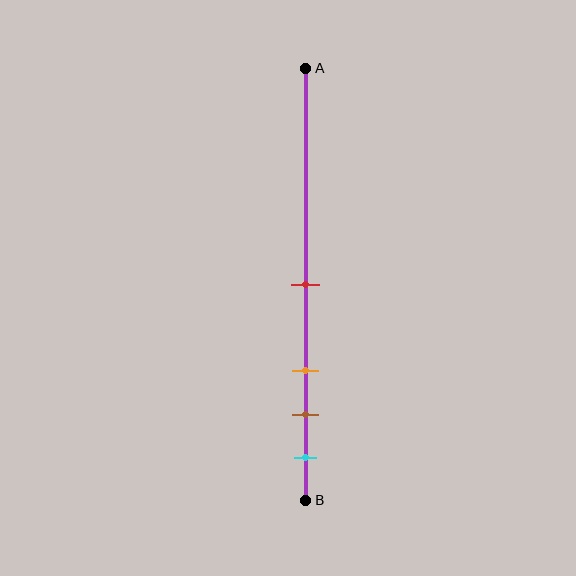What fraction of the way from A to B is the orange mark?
The orange mark is approximately 70% (0.7) of the way from A to B.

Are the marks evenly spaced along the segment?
No, the marks are not evenly spaced.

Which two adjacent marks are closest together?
The brown and cyan marks are the closest adjacent pair.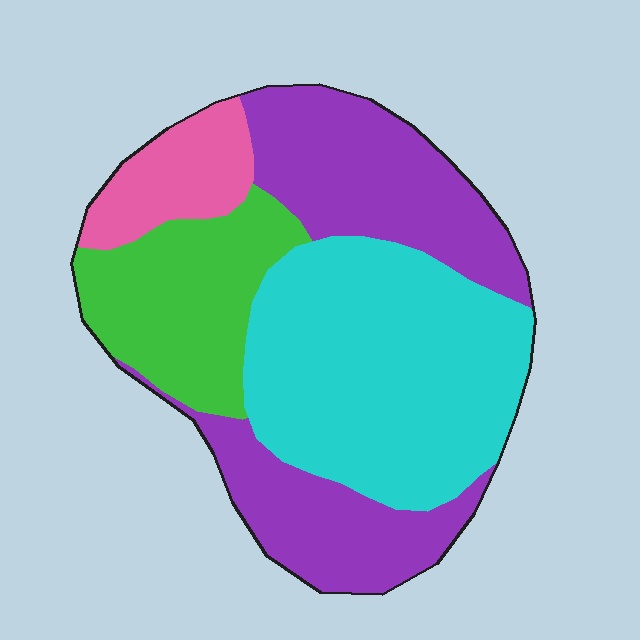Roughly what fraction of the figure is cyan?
Cyan covers around 40% of the figure.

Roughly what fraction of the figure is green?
Green covers about 20% of the figure.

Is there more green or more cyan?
Cyan.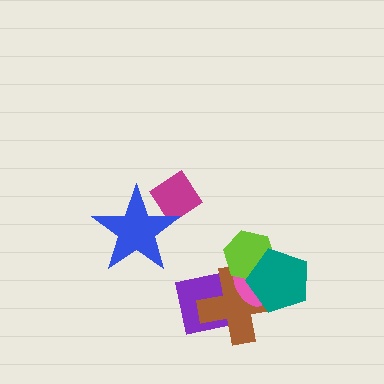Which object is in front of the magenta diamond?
The blue star is in front of the magenta diamond.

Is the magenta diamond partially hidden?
Yes, it is partially covered by another shape.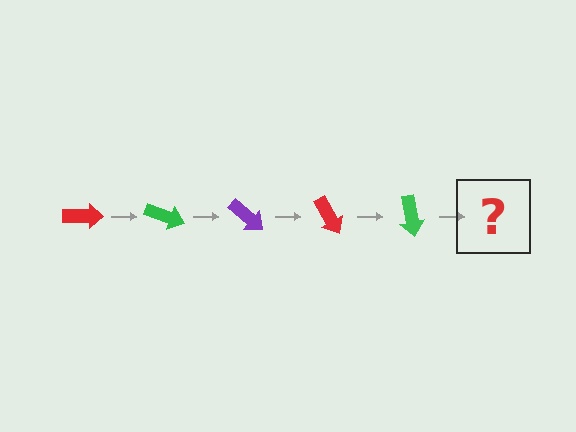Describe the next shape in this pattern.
It should be a purple arrow, rotated 100 degrees from the start.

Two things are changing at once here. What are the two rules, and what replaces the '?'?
The two rules are that it rotates 20 degrees each step and the color cycles through red, green, and purple. The '?' should be a purple arrow, rotated 100 degrees from the start.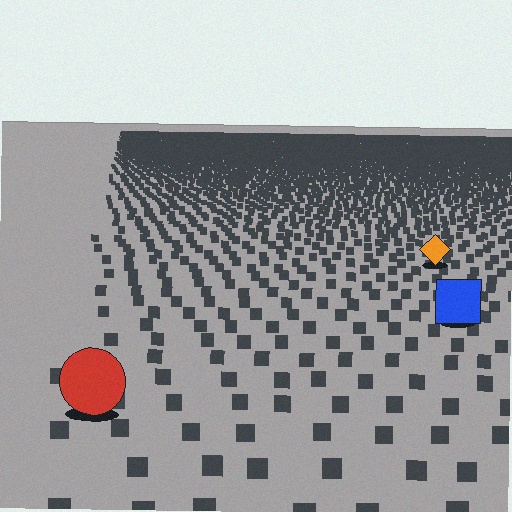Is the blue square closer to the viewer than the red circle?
No. The red circle is closer — you can tell from the texture gradient: the ground texture is coarser near it.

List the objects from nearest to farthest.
From nearest to farthest: the red circle, the blue square, the orange diamond.